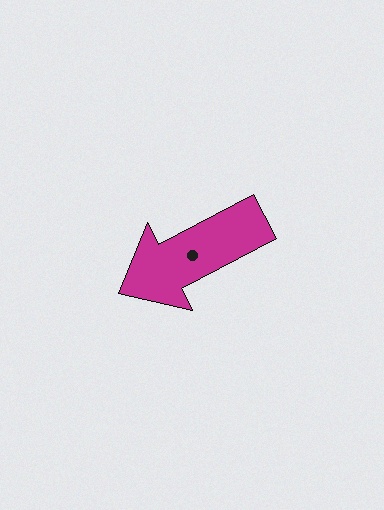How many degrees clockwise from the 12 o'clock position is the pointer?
Approximately 243 degrees.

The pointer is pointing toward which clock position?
Roughly 8 o'clock.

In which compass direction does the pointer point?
Southwest.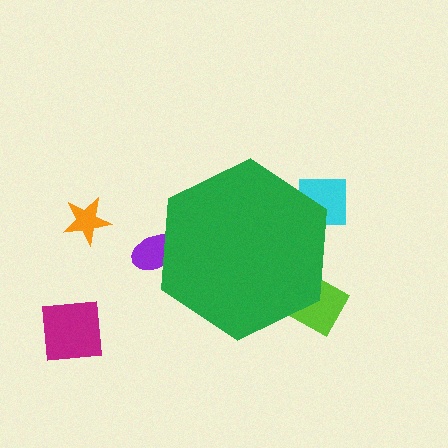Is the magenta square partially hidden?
No, the magenta square is fully visible.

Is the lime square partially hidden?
Yes, the lime square is partially hidden behind the green hexagon.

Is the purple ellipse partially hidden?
Yes, the purple ellipse is partially hidden behind the green hexagon.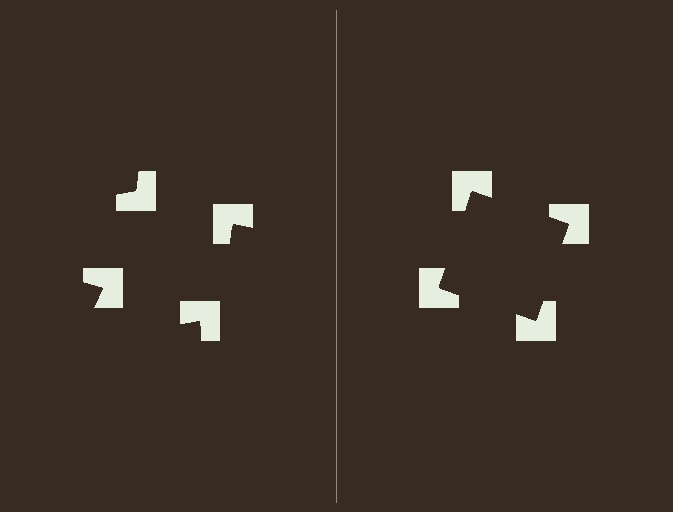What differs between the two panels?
The notched squares are positioned identically on both sides; only the wedge orientations differ. On the right they align to a square; on the left they are misaligned.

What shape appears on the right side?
An illusory square.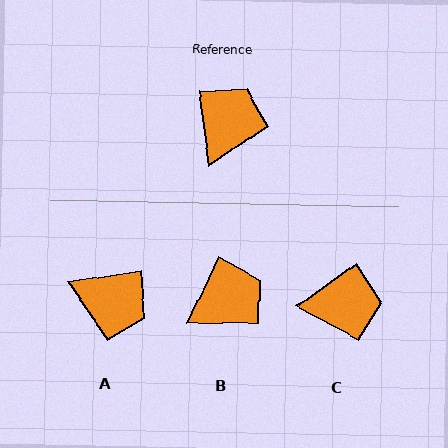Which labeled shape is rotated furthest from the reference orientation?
A, about 89 degrees away.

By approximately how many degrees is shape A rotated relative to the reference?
Approximately 89 degrees clockwise.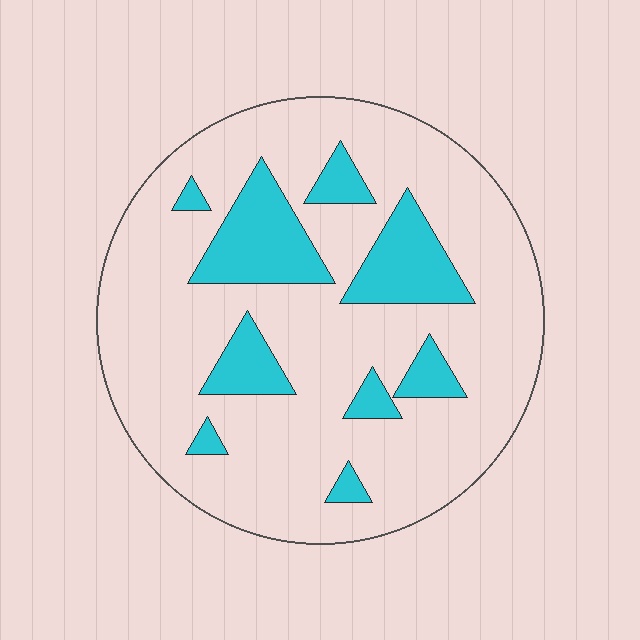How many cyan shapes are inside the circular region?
9.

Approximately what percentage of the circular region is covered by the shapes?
Approximately 20%.